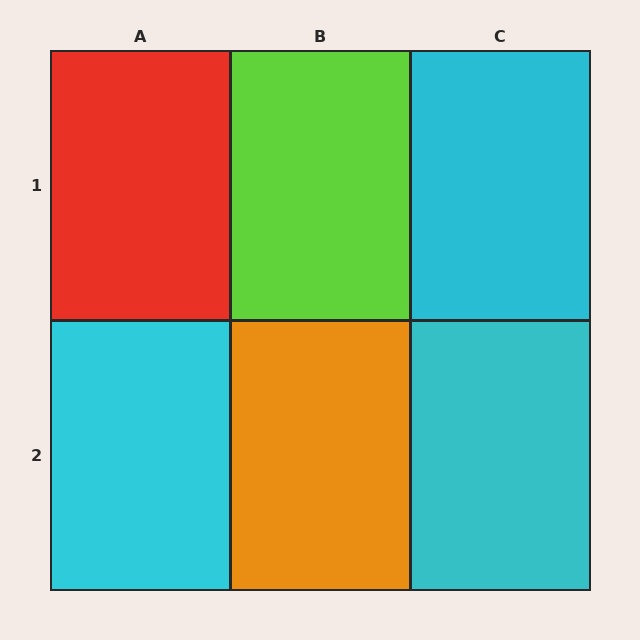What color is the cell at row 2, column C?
Cyan.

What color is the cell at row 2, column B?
Orange.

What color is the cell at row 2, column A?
Cyan.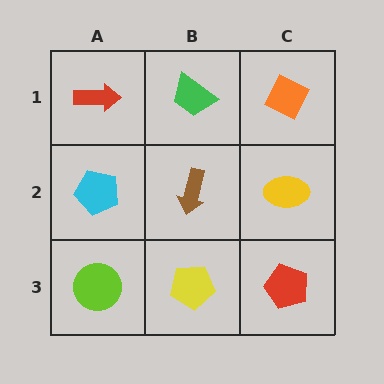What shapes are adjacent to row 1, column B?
A brown arrow (row 2, column B), a red arrow (row 1, column A), an orange diamond (row 1, column C).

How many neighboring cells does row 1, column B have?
3.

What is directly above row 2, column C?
An orange diamond.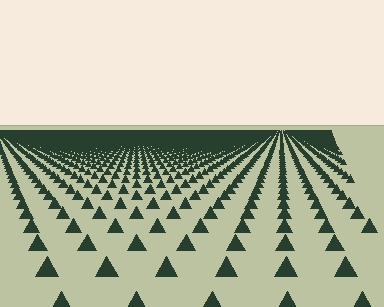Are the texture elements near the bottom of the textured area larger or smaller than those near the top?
Larger. Near the bottom, elements are closer to the viewer and appear at a bigger on-screen size.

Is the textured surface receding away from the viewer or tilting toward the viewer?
The surface is receding away from the viewer. Texture elements get smaller and denser toward the top.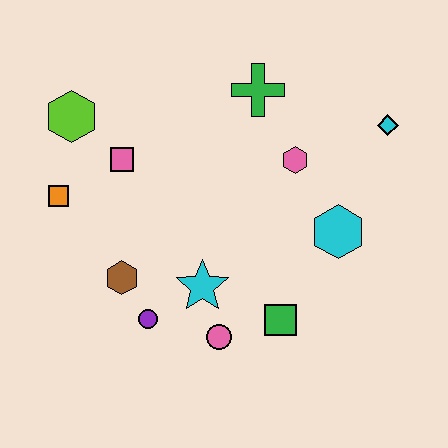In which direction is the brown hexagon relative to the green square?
The brown hexagon is to the left of the green square.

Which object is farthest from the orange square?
The cyan diamond is farthest from the orange square.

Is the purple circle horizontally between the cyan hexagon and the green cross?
No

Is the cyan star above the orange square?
No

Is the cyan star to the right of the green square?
No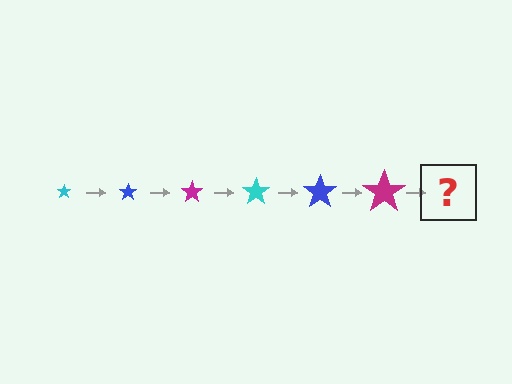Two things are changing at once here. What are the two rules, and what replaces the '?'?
The two rules are that the star grows larger each step and the color cycles through cyan, blue, and magenta. The '?' should be a cyan star, larger than the previous one.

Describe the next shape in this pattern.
It should be a cyan star, larger than the previous one.